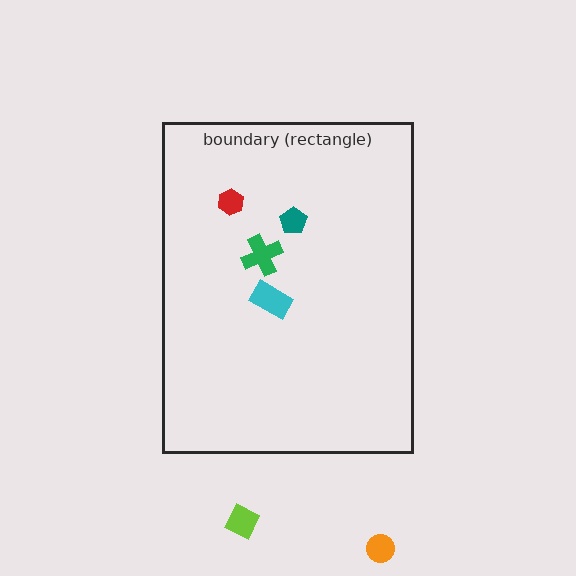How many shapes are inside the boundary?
4 inside, 2 outside.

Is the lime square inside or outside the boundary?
Outside.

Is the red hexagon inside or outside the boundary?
Inside.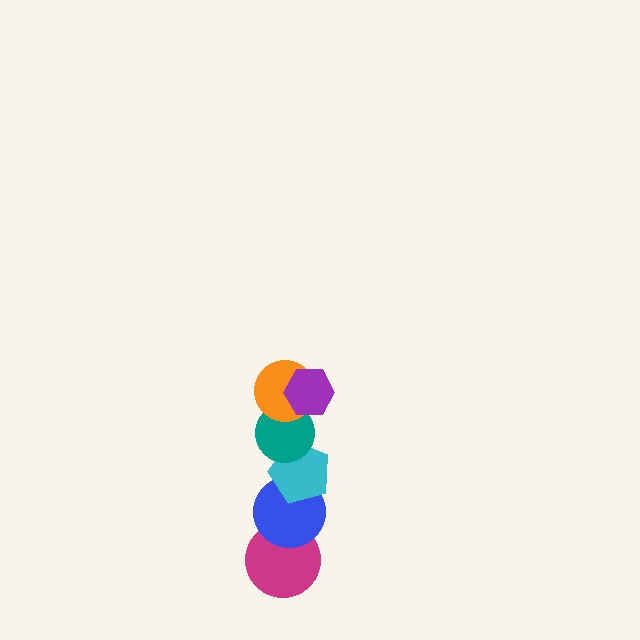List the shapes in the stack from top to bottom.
From top to bottom: the purple hexagon, the orange circle, the teal circle, the cyan pentagon, the blue circle, the magenta circle.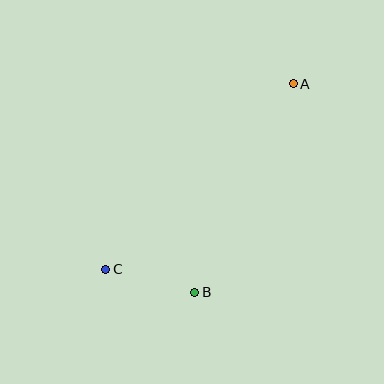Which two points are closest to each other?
Points B and C are closest to each other.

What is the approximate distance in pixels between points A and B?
The distance between A and B is approximately 230 pixels.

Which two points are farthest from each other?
Points A and C are farthest from each other.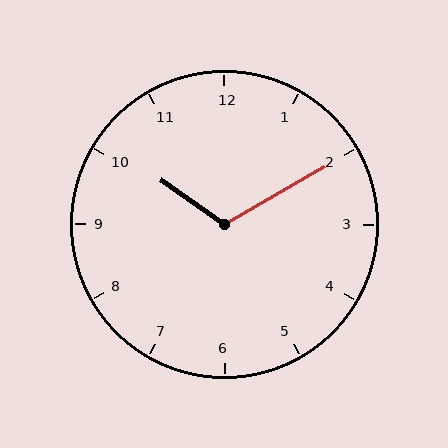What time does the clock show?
10:10.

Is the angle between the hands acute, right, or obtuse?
It is obtuse.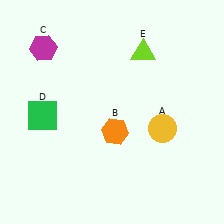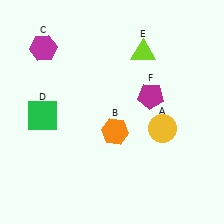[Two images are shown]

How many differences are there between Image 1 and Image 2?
There is 1 difference between the two images.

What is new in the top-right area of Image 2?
A magenta pentagon (F) was added in the top-right area of Image 2.